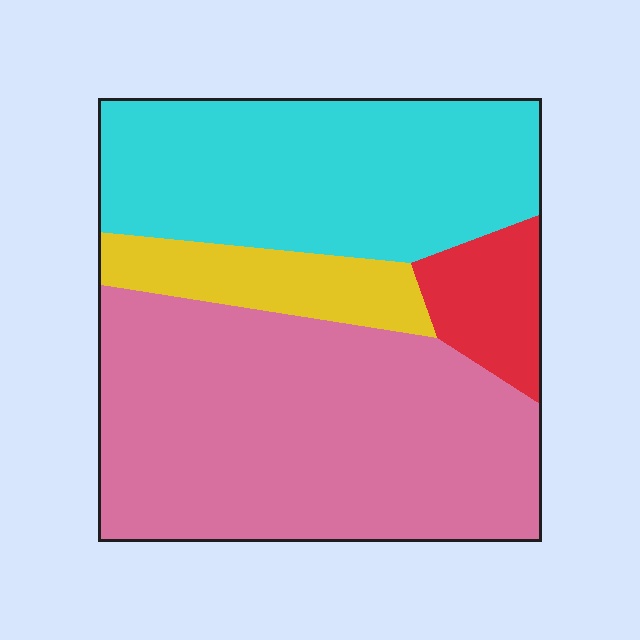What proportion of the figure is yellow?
Yellow covers about 10% of the figure.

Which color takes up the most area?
Pink, at roughly 50%.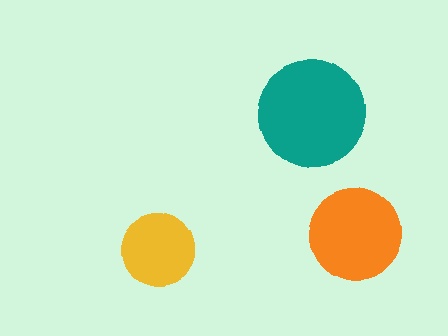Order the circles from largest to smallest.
the teal one, the orange one, the yellow one.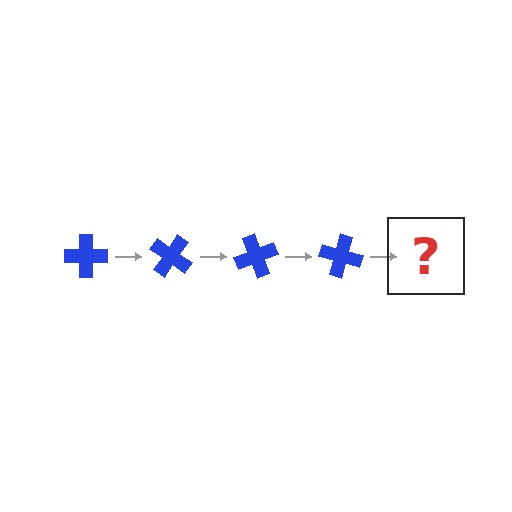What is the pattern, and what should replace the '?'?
The pattern is that the cross rotates 35 degrees each step. The '?' should be a blue cross rotated 140 degrees.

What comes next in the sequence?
The next element should be a blue cross rotated 140 degrees.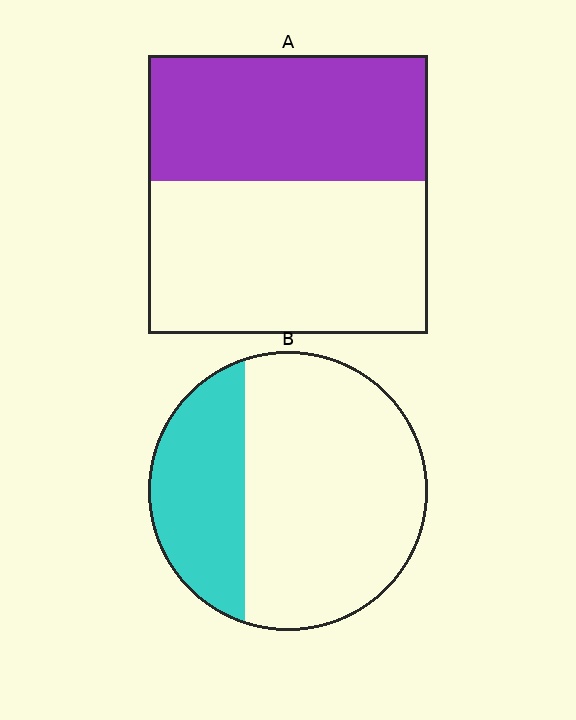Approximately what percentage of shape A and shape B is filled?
A is approximately 45% and B is approximately 30%.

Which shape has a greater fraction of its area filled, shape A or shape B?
Shape A.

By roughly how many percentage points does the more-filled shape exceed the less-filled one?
By roughly 15 percentage points (A over B).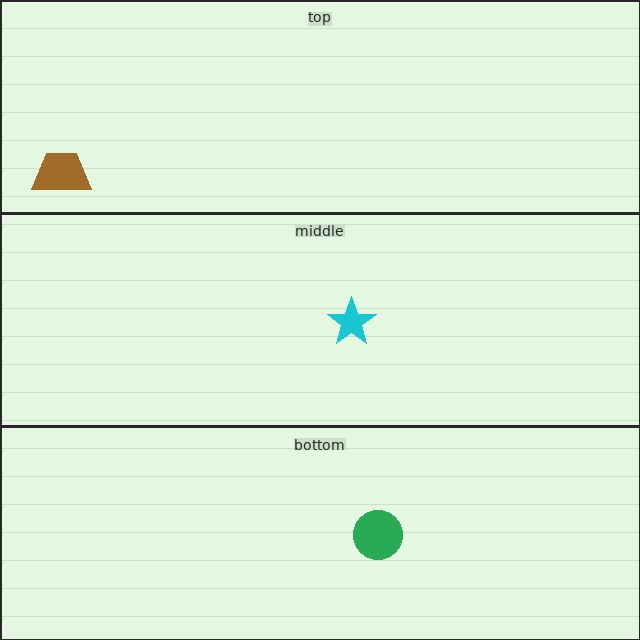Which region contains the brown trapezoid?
The top region.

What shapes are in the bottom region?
The green circle.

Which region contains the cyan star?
The middle region.